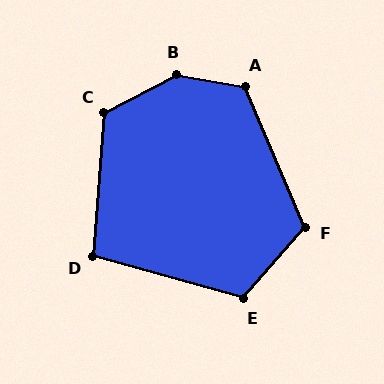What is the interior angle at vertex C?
Approximately 122 degrees (obtuse).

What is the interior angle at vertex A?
Approximately 122 degrees (obtuse).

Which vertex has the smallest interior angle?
D, at approximately 101 degrees.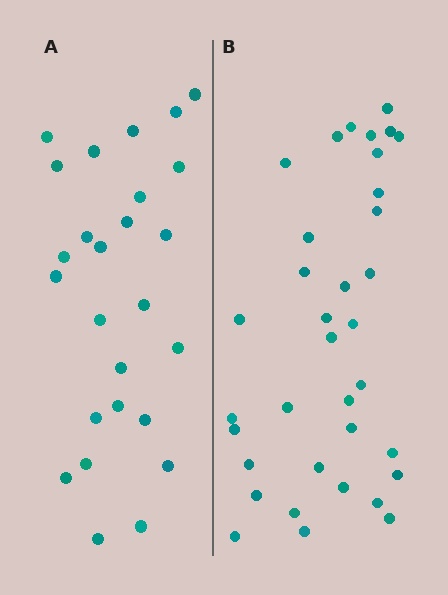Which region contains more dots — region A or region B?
Region B (the right region) has more dots.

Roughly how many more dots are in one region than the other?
Region B has roughly 8 or so more dots than region A.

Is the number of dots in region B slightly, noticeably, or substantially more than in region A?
Region B has noticeably more, but not dramatically so. The ratio is roughly 1.3 to 1.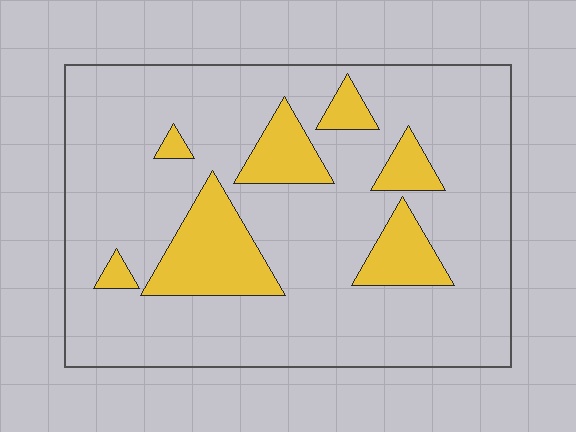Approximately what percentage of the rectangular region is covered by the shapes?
Approximately 20%.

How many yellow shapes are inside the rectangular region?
7.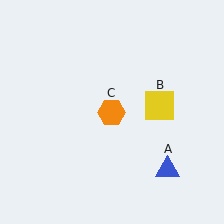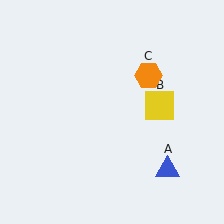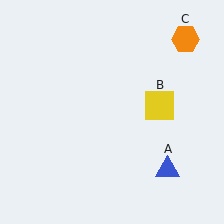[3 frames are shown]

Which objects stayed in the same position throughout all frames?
Blue triangle (object A) and yellow square (object B) remained stationary.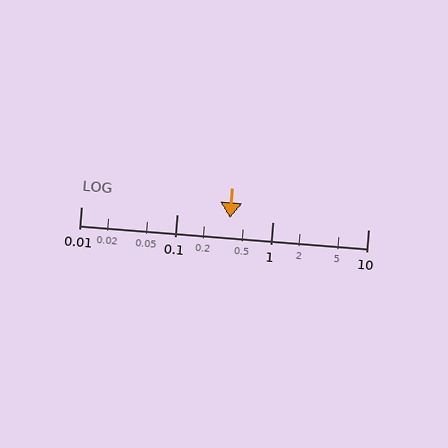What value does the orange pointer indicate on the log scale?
The pointer indicates approximately 0.36.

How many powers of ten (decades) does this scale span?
The scale spans 3 decades, from 0.01 to 10.